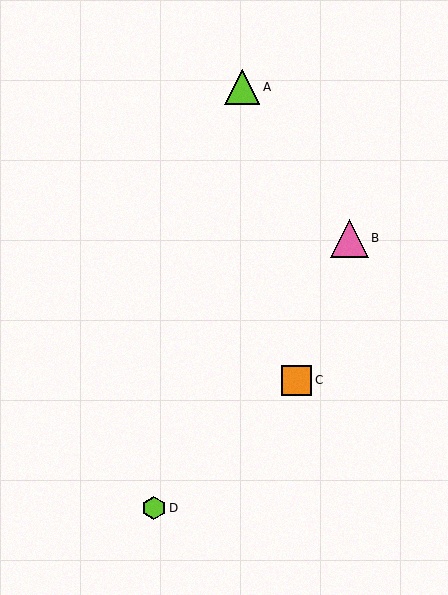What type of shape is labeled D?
Shape D is a lime hexagon.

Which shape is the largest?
The pink triangle (labeled B) is the largest.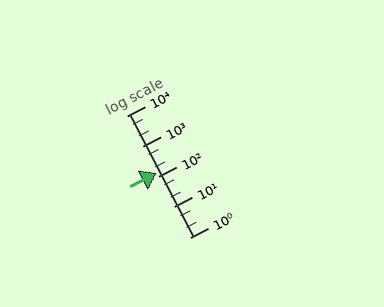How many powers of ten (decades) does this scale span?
The scale spans 4 decades, from 1 to 10000.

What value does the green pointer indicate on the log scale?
The pointer indicates approximately 130.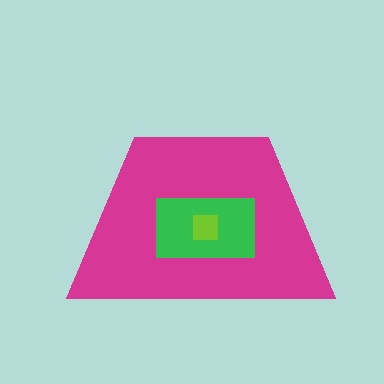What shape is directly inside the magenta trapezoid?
The green rectangle.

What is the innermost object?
The lime square.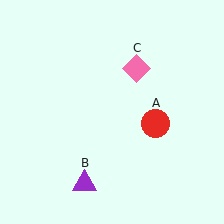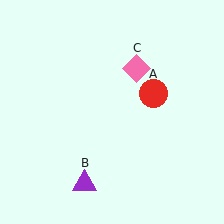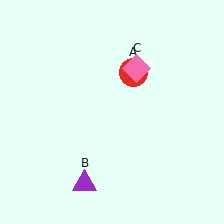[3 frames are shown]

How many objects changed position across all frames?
1 object changed position: red circle (object A).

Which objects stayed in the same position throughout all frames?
Purple triangle (object B) and pink diamond (object C) remained stationary.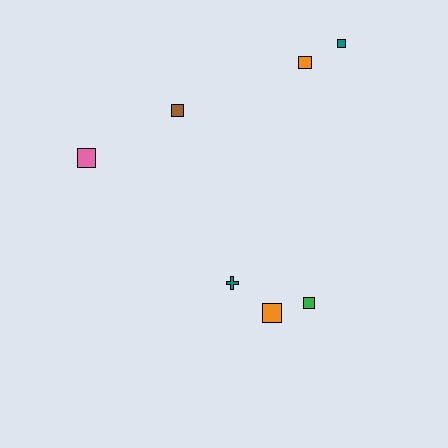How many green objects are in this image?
There is 1 green object.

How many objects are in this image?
There are 7 objects.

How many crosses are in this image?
There is 1 cross.